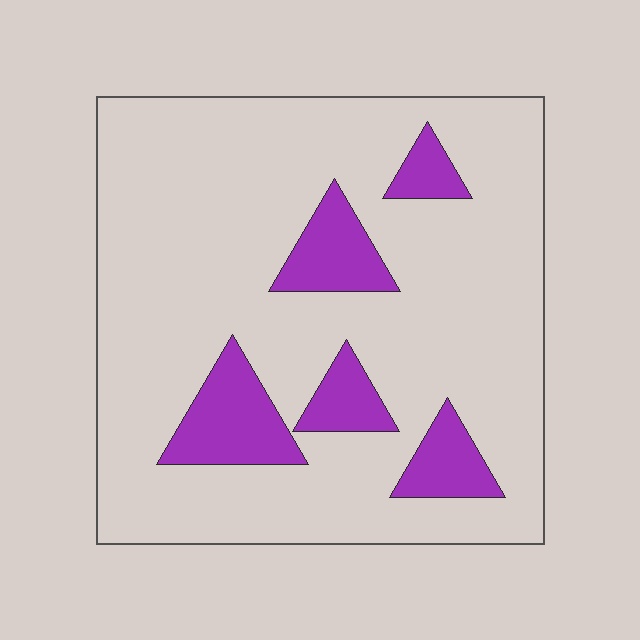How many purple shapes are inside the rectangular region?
5.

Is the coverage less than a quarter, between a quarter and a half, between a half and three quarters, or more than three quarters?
Less than a quarter.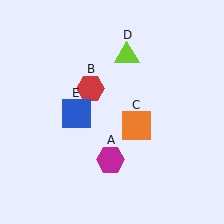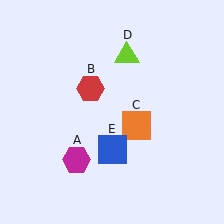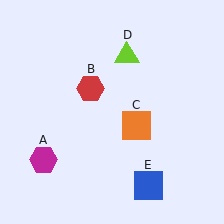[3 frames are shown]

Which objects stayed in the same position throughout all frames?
Red hexagon (object B) and orange square (object C) and lime triangle (object D) remained stationary.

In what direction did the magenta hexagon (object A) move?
The magenta hexagon (object A) moved left.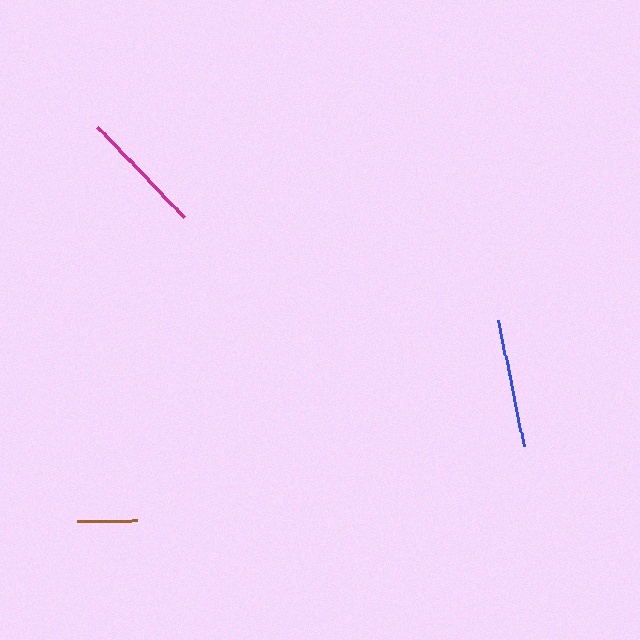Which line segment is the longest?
The blue line is the longest at approximately 129 pixels.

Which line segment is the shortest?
The brown line is the shortest at approximately 60 pixels.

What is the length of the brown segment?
The brown segment is approximately 60 pixels long.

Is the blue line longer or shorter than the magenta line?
The blue line is longer than the magenta line.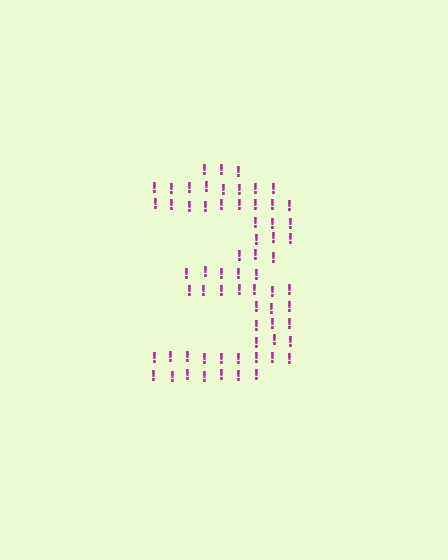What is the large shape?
The large shape is the digit 3.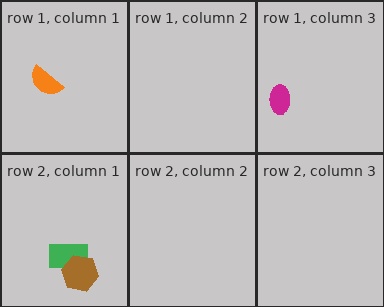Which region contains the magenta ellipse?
The row 1, column 3 region.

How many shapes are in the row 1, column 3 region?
1.